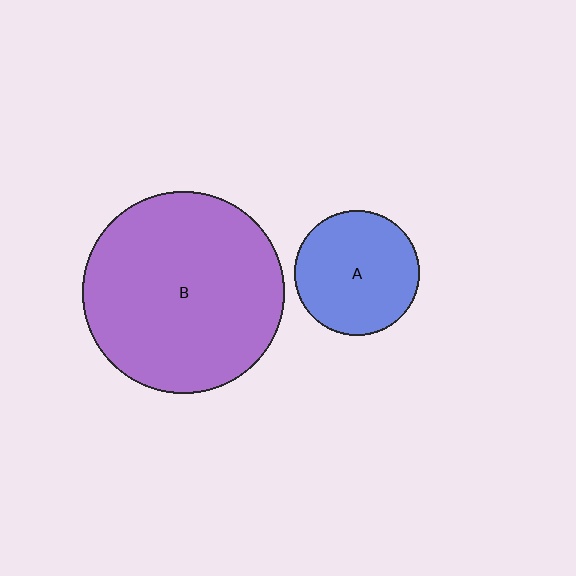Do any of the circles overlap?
No, none of the circles overlap.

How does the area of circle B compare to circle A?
Approximately 2.6 times.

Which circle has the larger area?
Circle B (purple).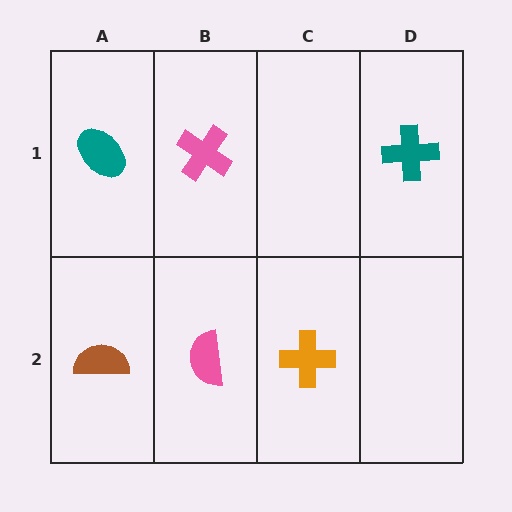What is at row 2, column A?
A brown semicircle.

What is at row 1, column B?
A pink cross.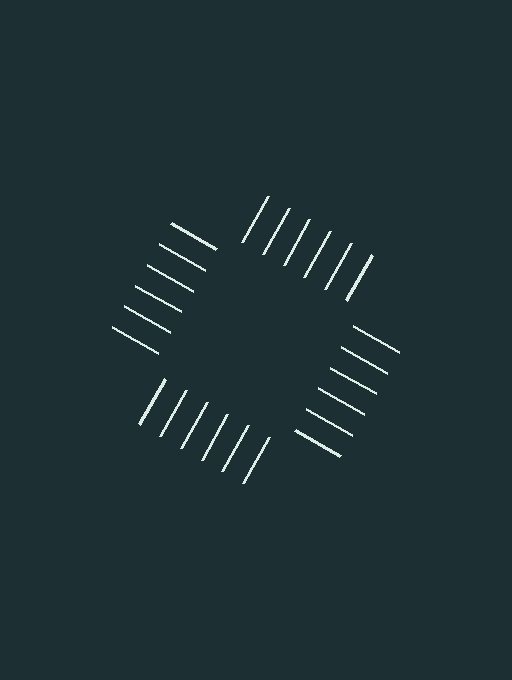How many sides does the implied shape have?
4 sides — the line-ends trace a square.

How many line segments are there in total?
24 — 6 along each of the 4 edges.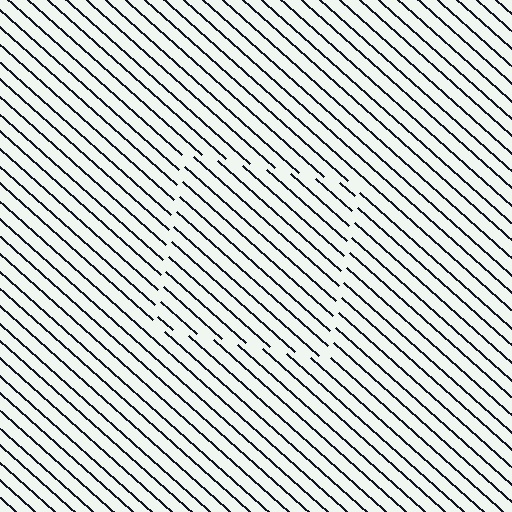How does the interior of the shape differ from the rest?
The interior of the shape contains the same grating, shifted by half a period — the contour is defined by the phase discontinuity where line-ends from the inner and outer gratings abut.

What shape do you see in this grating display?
An illusory square. The interior of the shape contains the same grating, shifted by half a period — the contour is defined by the phase discontinuity where line-ends from the inner and outer gratings abut.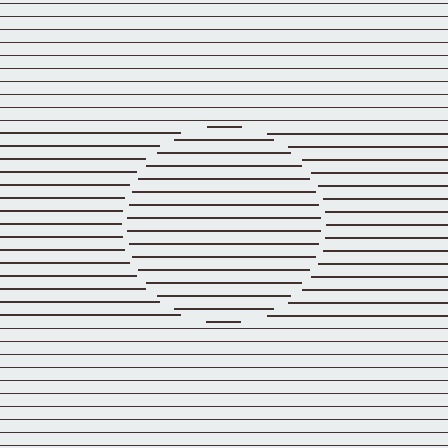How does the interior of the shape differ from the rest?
The interior of the shape contains the same grating, shifted by half a period — the contour is defined by the phase discontinuity where line-ends from the inner and outer gratings abut.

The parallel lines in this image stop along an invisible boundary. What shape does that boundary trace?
An illusory circle. The interior of the shape contains the same grating, shifted by half a period — the contour is defined by the phase discontinuity where line-ends from the inner and outer gratings abut.